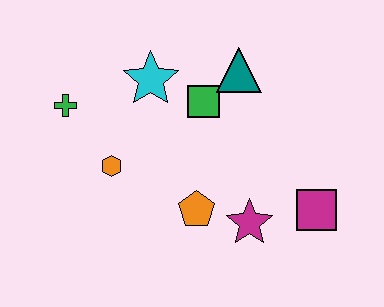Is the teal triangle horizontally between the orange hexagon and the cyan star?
No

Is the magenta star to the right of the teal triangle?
Yes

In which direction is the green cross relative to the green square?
The green cross is to the left of the green square.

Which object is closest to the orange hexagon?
The green cross is closest to the orange hexagon.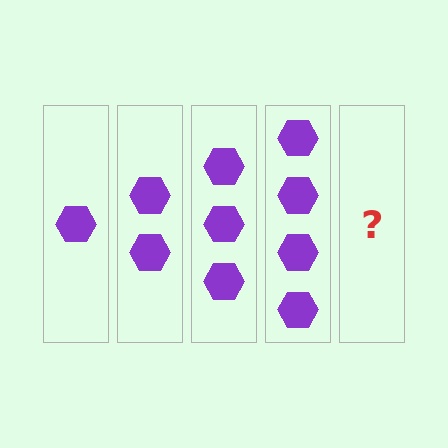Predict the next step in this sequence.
The next step is 5 hexagons.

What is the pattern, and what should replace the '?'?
The pattern is that each step adds one more hexagon. The '?' should be 5 hexagons.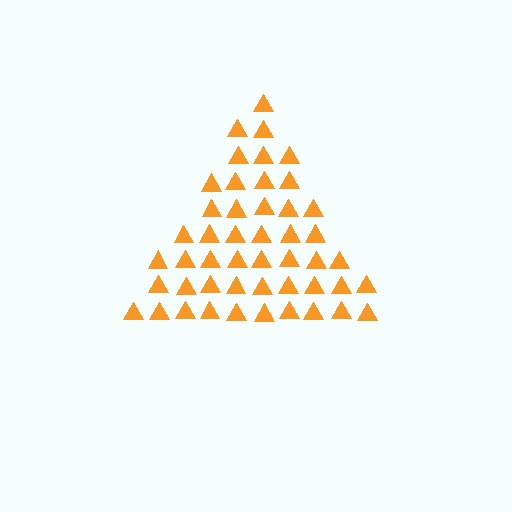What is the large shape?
The large shape is a triangle.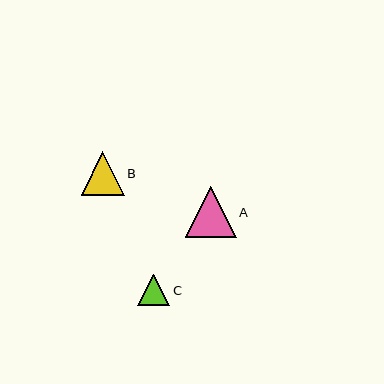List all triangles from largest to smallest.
From largest to smallest: A, B, C.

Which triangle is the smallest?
Triangle C is the smallest with a size of approximately 32 pixels.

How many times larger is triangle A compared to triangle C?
Triangle A is approximately 1.6 times the size of triangle C.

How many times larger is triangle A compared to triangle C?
Triangle A is approximately 1.6 times the size of triangle C.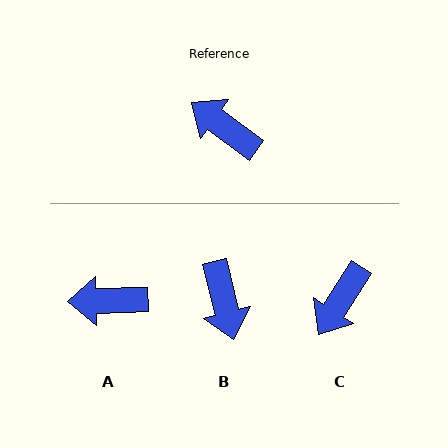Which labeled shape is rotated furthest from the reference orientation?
B, about 140 degrees away.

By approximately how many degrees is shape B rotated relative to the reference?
Approximately 140 degrees counter-clockwise.